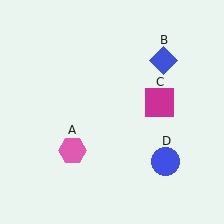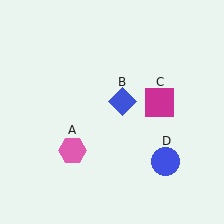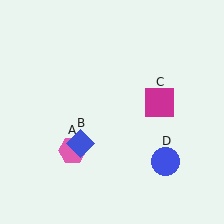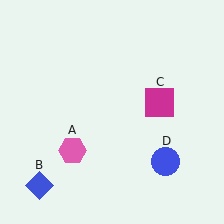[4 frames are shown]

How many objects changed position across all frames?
1 object changed position: blue diamond (object B).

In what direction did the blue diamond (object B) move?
The blue diamond (object B) moved down and to the left.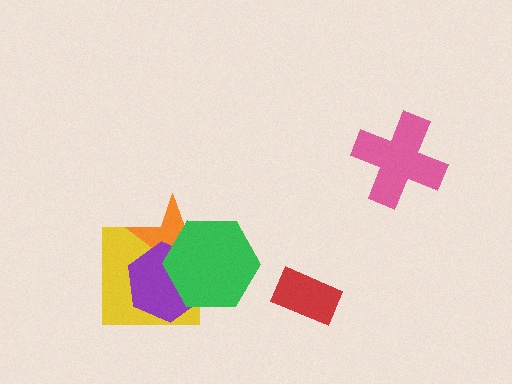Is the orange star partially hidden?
Yes, it is partially covered by another shape.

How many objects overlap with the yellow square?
3 objects overlap with the yellow square.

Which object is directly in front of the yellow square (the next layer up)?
The orange star is directly in front of the yellow square.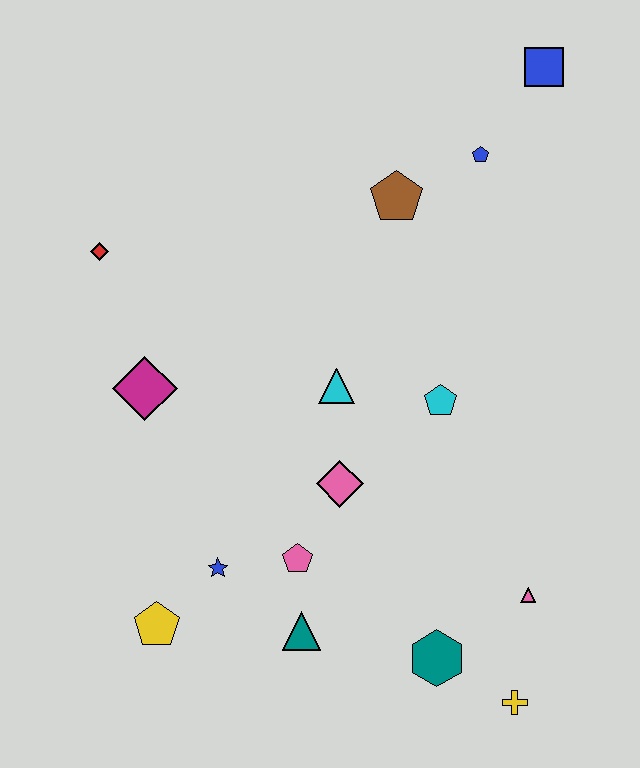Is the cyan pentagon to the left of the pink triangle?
Yes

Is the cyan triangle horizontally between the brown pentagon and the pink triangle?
No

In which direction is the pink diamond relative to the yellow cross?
The pink diamond is above the yellow cross.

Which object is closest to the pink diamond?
The pink pentagon is closest to the pink diamond.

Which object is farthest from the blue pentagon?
The yellow pentagon is farthest from the blue pentagon.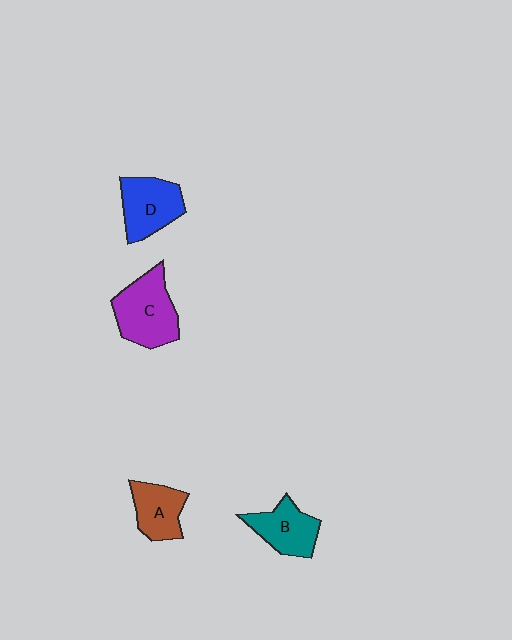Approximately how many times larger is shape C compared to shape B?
Approximately 1.4 times.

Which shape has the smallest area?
Shape A (brown).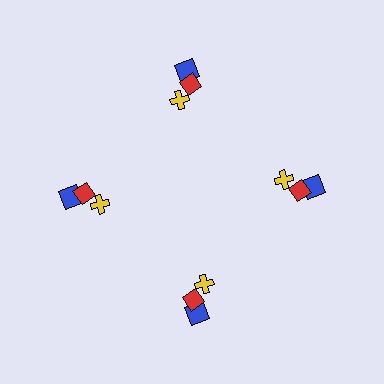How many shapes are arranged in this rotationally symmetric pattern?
There are 12 shapes, arranged in 4 groups of 3.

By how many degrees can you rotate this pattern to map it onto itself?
The pattern maps onto itself every 90 degrees of rotation.